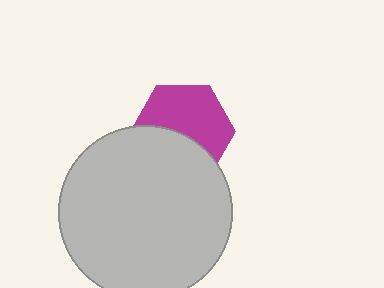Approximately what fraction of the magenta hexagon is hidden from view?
Roughly 42% of the magenta hexagon is hidden behind the light gray circle.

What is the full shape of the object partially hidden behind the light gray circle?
The partially hidden object is a magenta hexagon.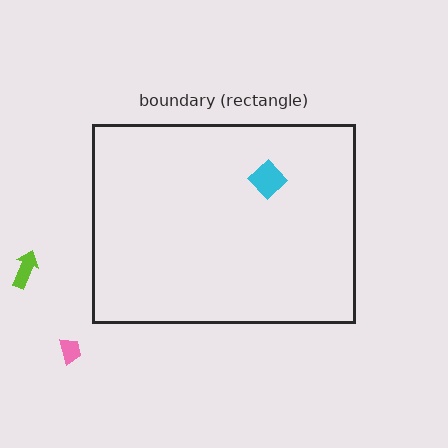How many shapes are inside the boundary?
1 inside, 2 outside.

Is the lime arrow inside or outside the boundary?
Outside.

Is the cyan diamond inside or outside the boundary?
Inside.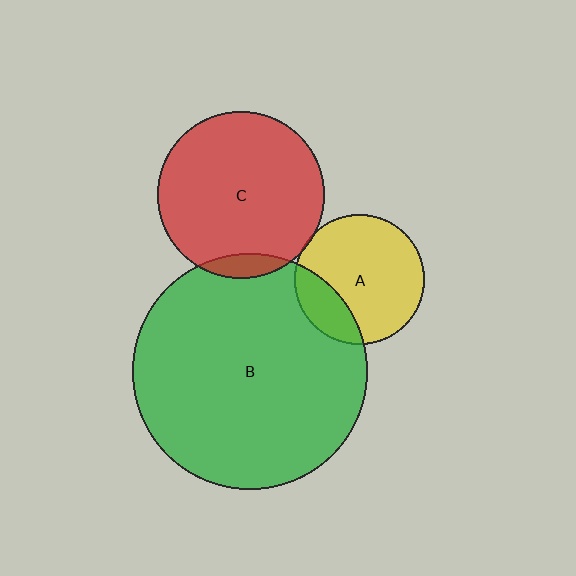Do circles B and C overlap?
Yes.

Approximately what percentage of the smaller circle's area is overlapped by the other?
Approximately 5%.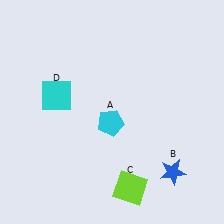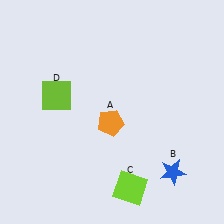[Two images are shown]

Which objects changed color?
A changed from cyan to orange. D changed from cyan to lime.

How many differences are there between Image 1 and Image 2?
There are 2 differences between the two images.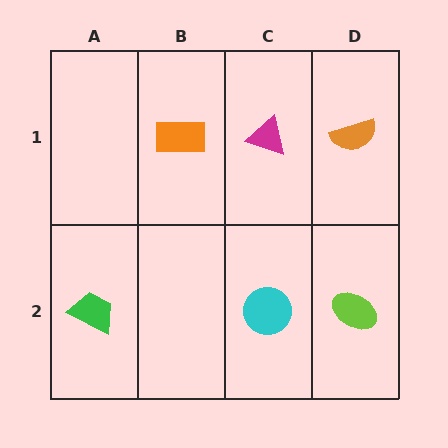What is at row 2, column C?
A cyan circle.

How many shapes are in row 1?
3 shapes.